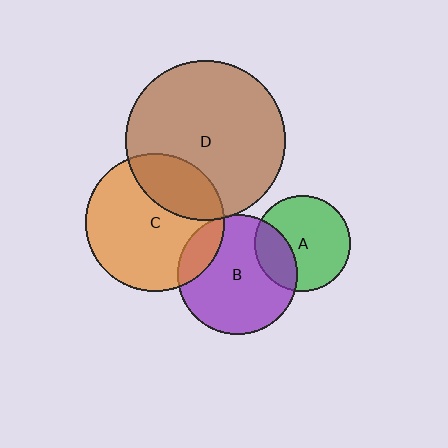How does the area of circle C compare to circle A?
Approximately 2.1 times.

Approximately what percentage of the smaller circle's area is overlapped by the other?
Approximately 5%.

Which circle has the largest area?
Circle D (brown).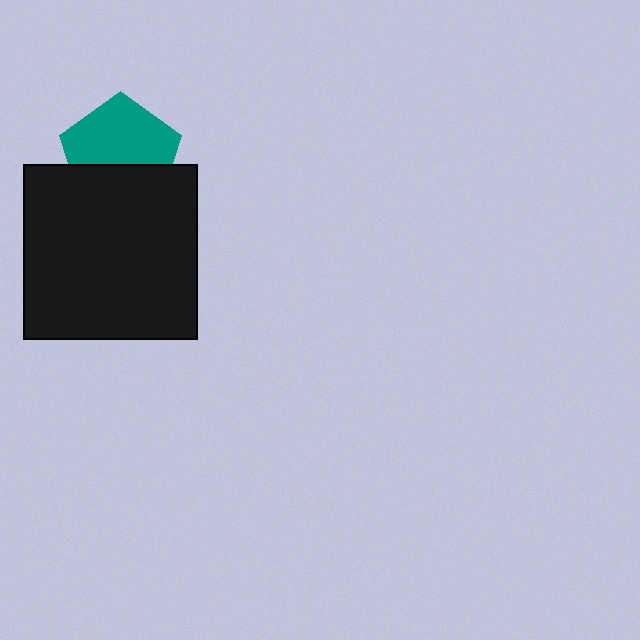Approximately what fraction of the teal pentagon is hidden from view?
Roughly 40% of the teal pentagon is hidden behind the black square.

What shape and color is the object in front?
The object in front is a black square.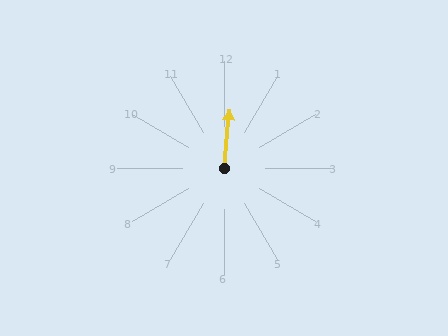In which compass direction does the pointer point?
North.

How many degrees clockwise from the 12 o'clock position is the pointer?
Approximately 6 degrees.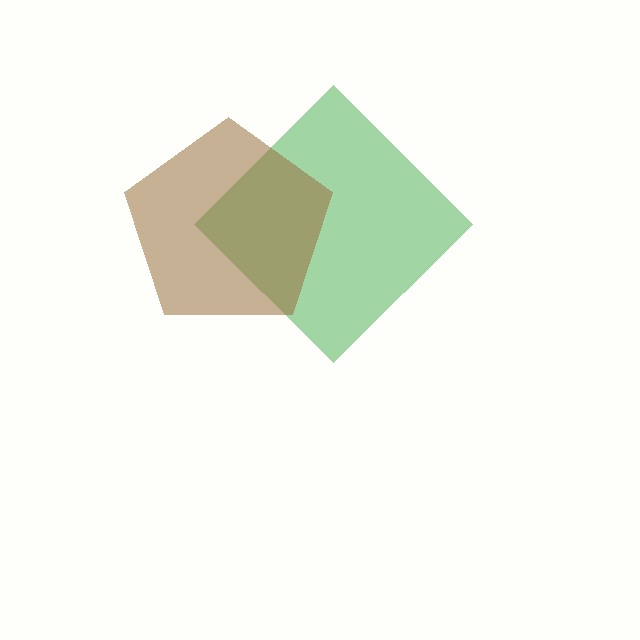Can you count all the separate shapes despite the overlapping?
Yes, there are 2 separate shapes.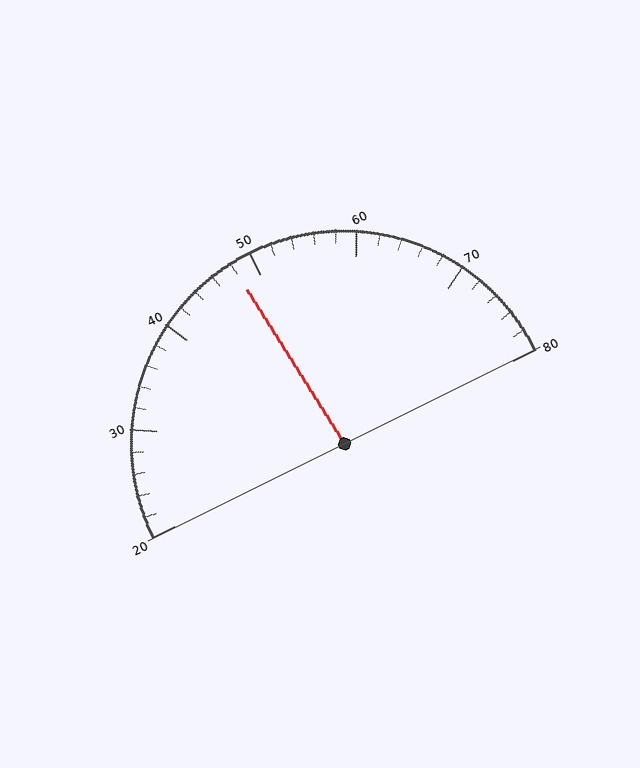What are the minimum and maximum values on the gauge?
The gauge ranges from 20 to 80.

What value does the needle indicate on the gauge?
The needle indicates approximately 48.